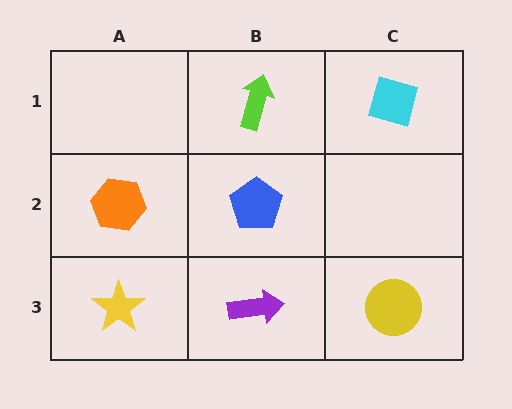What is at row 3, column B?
A purple arrow.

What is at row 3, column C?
A yellow circle.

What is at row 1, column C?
A cyan diamond.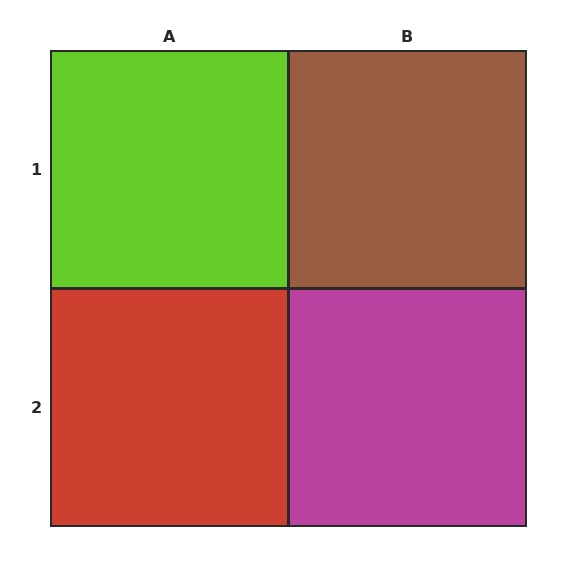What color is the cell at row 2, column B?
Magenta.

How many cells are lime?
1 cell is lime.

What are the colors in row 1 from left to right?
Lime, brown.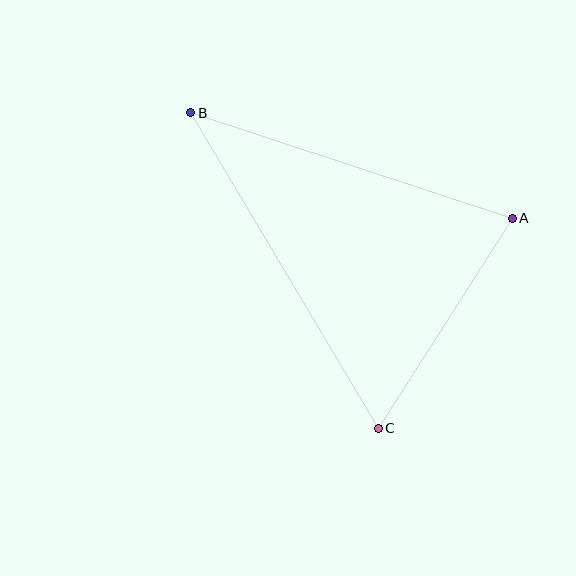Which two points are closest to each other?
Points A and C are closest to each other.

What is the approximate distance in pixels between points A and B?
The distance between A and B is approximately 338 pixels.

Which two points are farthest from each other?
Points B and C are farthest from each other.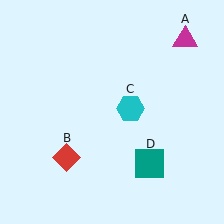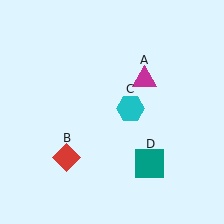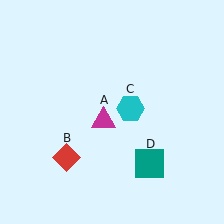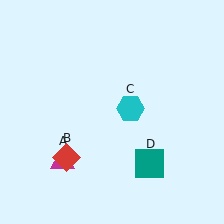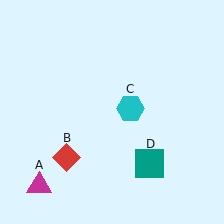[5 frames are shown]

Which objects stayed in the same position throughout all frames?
Red diamond (object B) and cyan hexagon (object C) and teal square (object D) remained stationary.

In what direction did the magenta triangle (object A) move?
The magenta triangle (object A) moved down and to the left.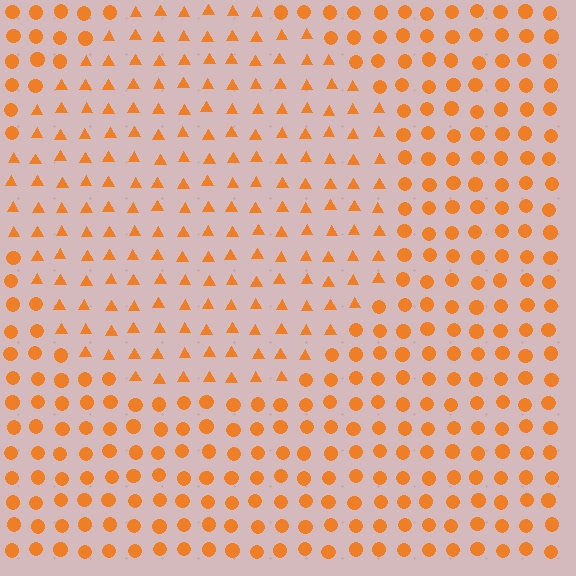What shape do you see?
I see a circle.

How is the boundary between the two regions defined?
The boundary is defined by a change in element shape: triangles inside vs. circles outside. All elements share the same color and spacing.